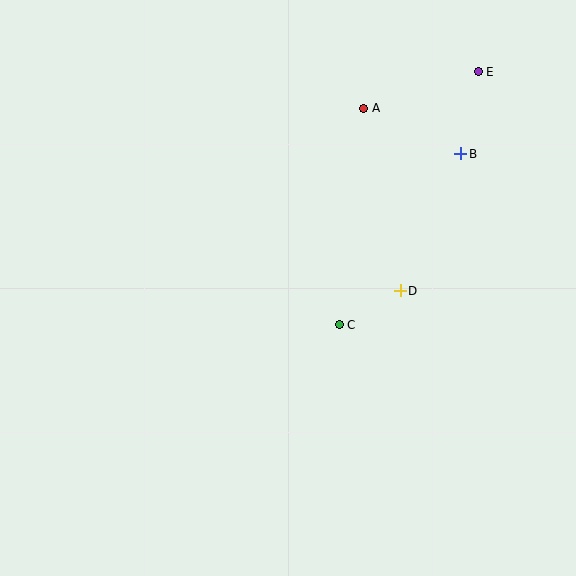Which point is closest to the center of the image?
Point C at (339, 325) is closest to the center.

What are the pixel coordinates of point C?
Point C is at (339, 325).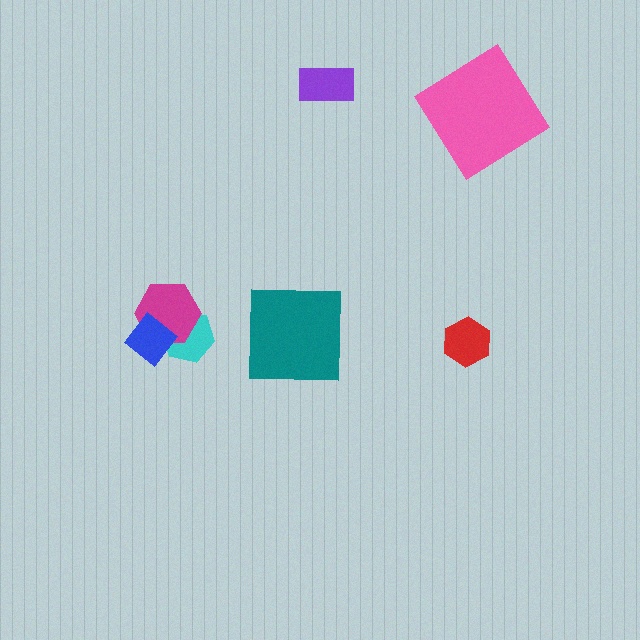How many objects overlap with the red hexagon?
0 objects overlap with the red hexagon.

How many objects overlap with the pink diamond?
0 objects overlap with the pink diamond.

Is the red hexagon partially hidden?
No, no other shape covers it.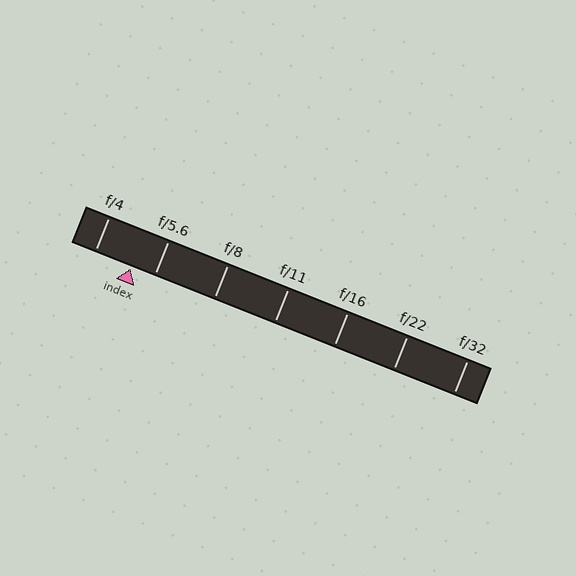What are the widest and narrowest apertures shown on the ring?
The widest aperture shown is f/4 and the narrowest is f/32.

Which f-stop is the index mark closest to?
The index mark is closest to f/5.6.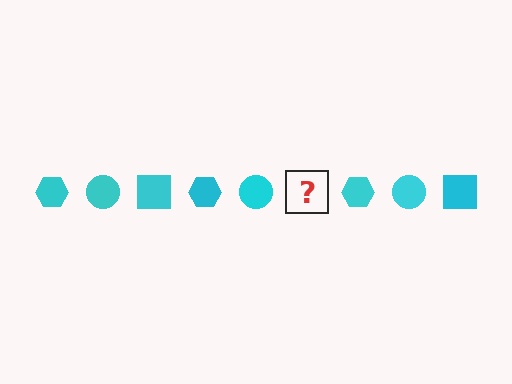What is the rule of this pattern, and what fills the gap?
The rule is that the pattern cycles through hexagon, circle, square shapes in cyan. The gap should be filled with a cyan square.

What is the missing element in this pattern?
The missing element is a cyan square.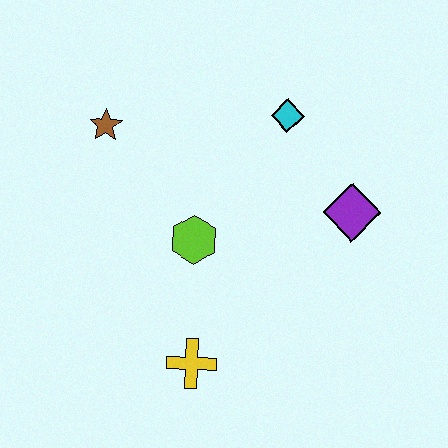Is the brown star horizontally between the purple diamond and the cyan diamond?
No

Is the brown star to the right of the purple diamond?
No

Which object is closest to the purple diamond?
The cyan diamond is closest to the purple diamond.